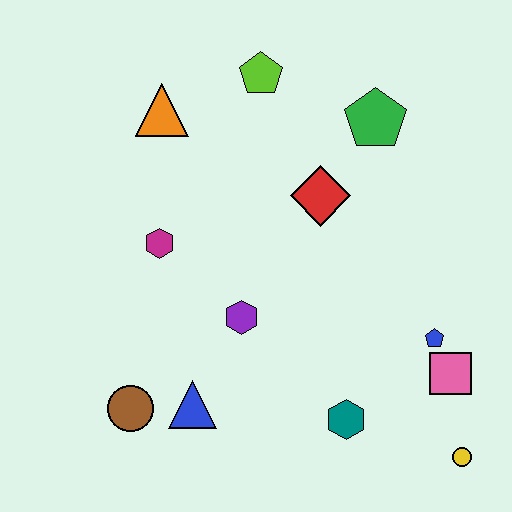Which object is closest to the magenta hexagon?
The purple hexagon is closest to the magenta hexagon.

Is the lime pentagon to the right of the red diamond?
No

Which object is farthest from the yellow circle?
The orange triangle is farthest from the yellow circle.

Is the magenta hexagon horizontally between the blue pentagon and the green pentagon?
No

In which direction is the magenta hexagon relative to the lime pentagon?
The magenta hexagon is below the lime pentagon.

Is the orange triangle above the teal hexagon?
Yes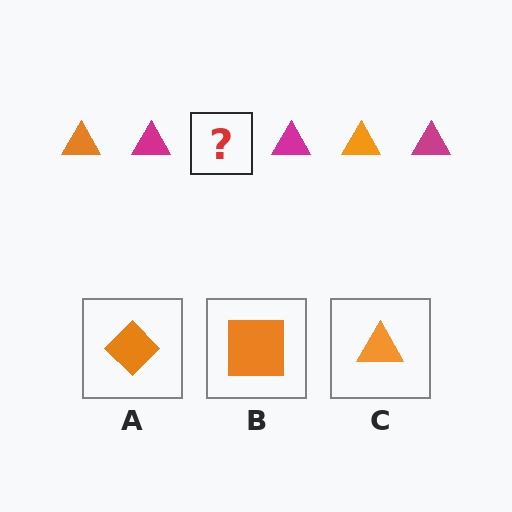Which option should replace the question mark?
Option C.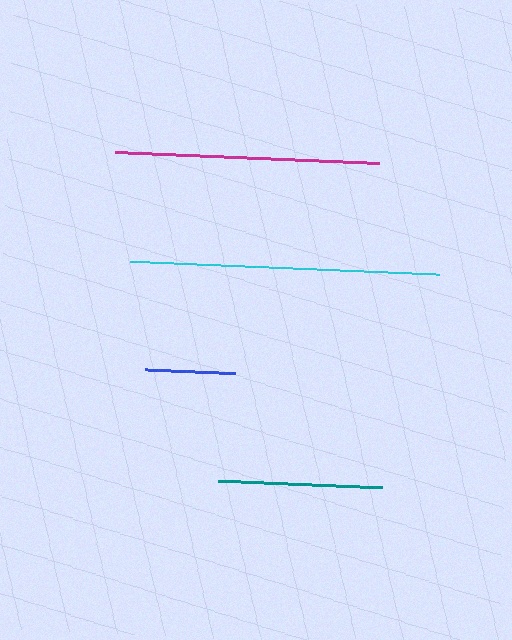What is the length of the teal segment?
The teal segment is approximately 163 pixels long.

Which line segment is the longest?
The cyan line is the longest at approximately 309 pixels.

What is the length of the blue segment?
The blue segment is approximately 90 pixels long.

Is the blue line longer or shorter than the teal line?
The teal line is longer than the blue line.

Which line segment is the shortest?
The blue line is the shortest at approximately 90 pixels.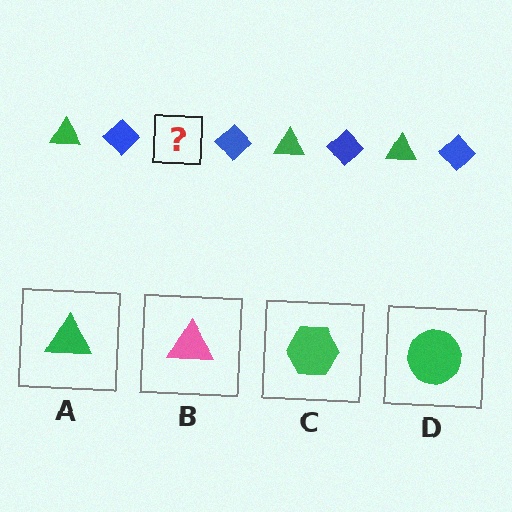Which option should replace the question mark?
Option A.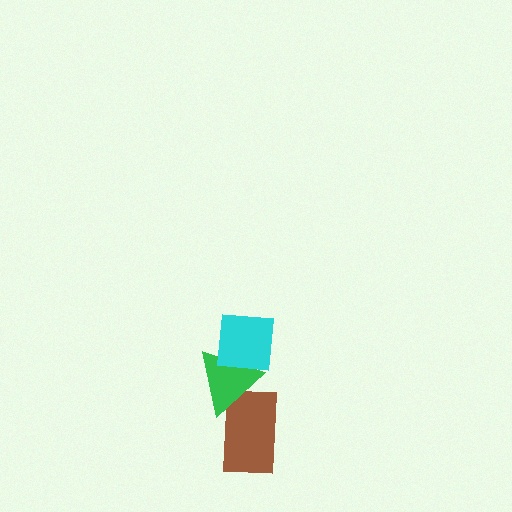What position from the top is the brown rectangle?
The brown rectangle is 3rd from the top.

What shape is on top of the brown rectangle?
The green triangle is on top of the brown rectangle.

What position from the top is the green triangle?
The green triangle is 2nd from the top.